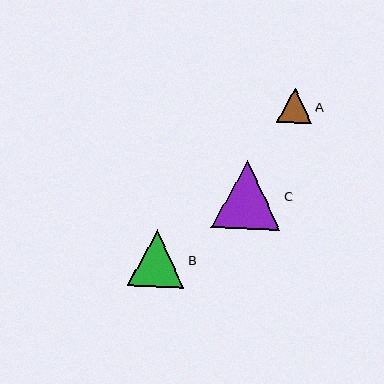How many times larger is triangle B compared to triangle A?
Triangle B is approximately 1.6 times the size of triangle A.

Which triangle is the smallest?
Triangle A is the smallest with a size of approximately 35 pixels.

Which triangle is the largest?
Triangle C is the largest with a size of approximately 68 pixels.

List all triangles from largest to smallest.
From largest to smallest: C, B, A.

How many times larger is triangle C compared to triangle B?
Triangle C is approximately 1.2 times the size of triangle B.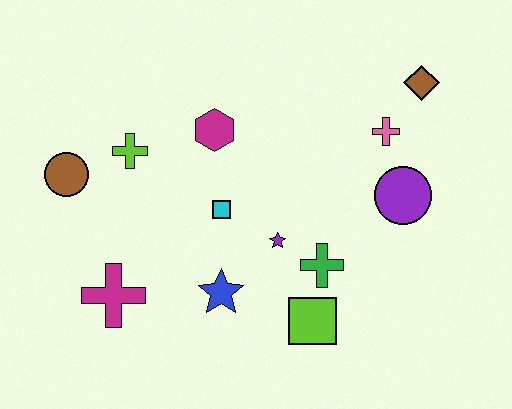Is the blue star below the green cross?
Yes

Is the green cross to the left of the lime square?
No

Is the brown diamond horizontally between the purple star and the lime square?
No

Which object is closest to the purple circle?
The pink cross is closest to the purple circle.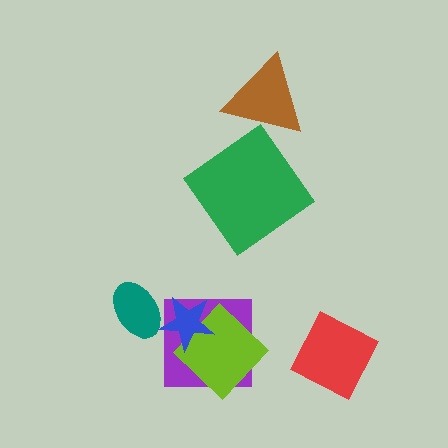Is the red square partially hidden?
No, no other shape covers it.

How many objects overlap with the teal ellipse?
1 object overlaps with the teal ellipse.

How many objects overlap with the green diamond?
0 objects overlap with the green diamond.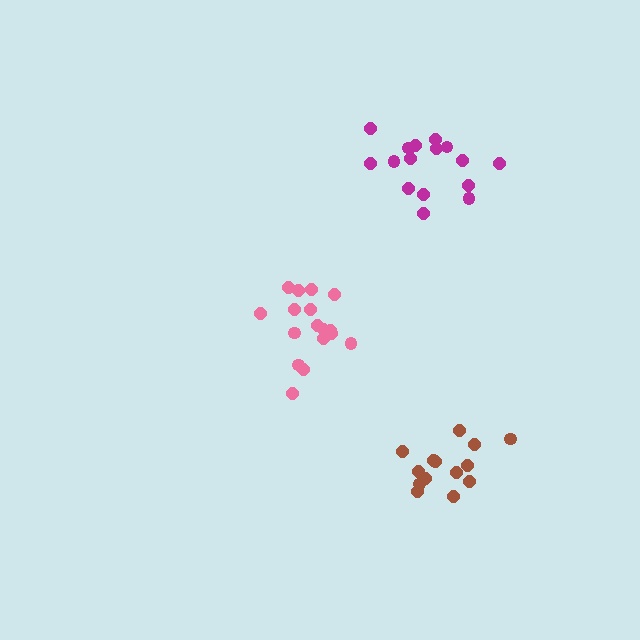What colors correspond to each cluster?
The clusters are colored: pink, magenta, brown.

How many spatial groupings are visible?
There are 3 spatial groupings.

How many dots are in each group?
Group 1: 17 dots, Group 2: 17 dots, Group 3: 14 dots (48 total).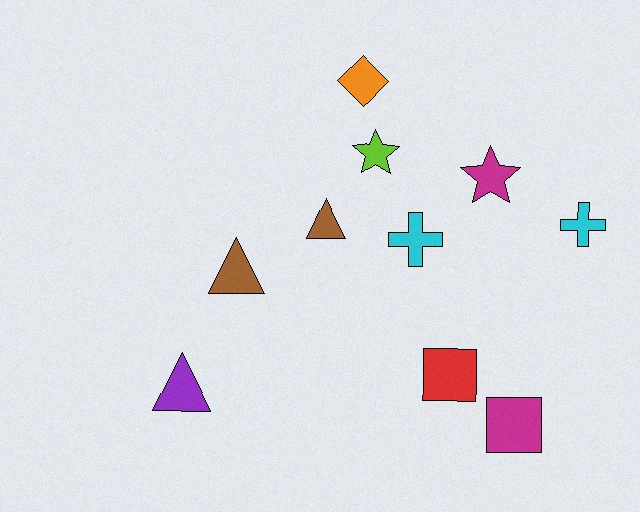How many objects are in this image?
There are 10 objects.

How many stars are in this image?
There are 2 stars.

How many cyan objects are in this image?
There are 2 cyan objects.